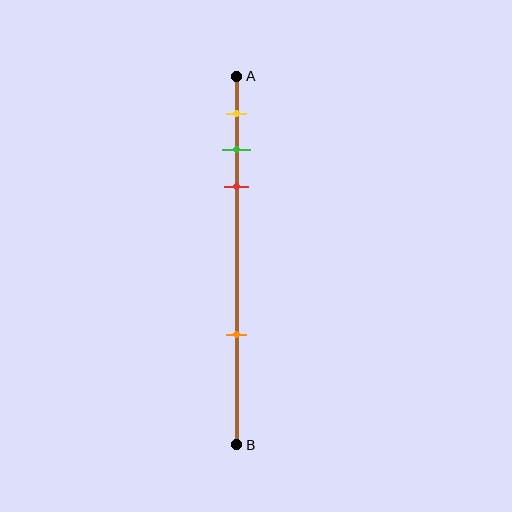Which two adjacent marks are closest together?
The green and red marks are the closest adjacent pair.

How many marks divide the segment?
There are 4 marks dividing the segment.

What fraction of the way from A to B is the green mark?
The green mark is approximately 20% (0.2) of the way from A to B.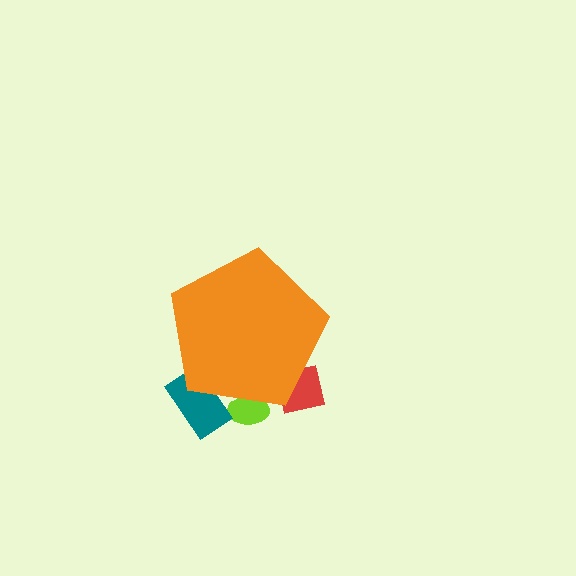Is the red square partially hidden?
Yes, the red square is partially hidden behind the orange pentagon.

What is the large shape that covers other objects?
An orange pentagon.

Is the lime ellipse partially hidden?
Yes, the lime ellipse is partially hidden behind the orange pentagon.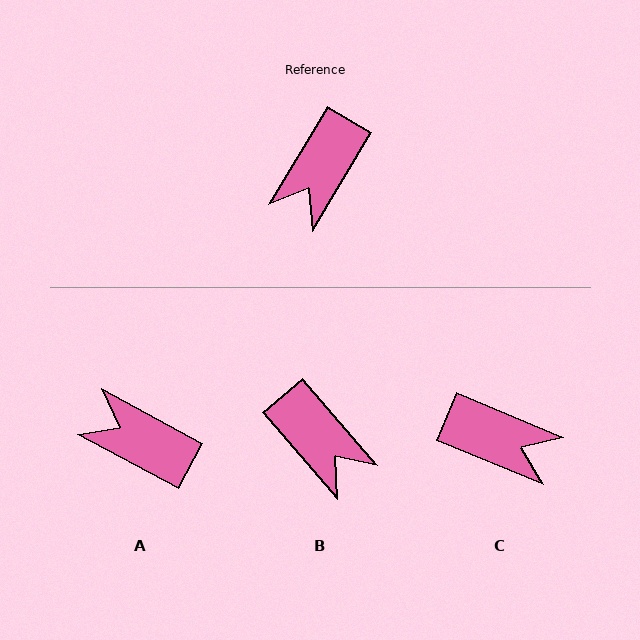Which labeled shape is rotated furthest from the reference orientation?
C, about 98 degrees away.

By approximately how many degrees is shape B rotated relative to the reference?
Approximately 72 degrees counter-clockwise.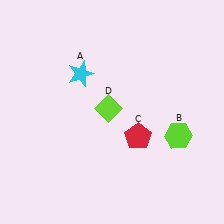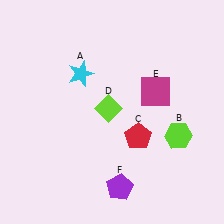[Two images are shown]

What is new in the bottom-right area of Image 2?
A purple pentagon (F) was added in the bottom-right area of Image 2.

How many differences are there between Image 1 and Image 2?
There are 2 differences between the two images.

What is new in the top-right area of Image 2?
A magenta square (E) was added in the top-right area of Image 2.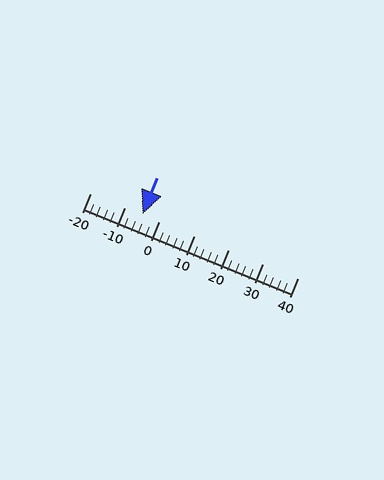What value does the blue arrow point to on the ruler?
The blue arrow points to approximately -5.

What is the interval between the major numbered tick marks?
The major tick marks are spaced 10 units apart.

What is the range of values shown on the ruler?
The ruler shows values from -20 to 40.